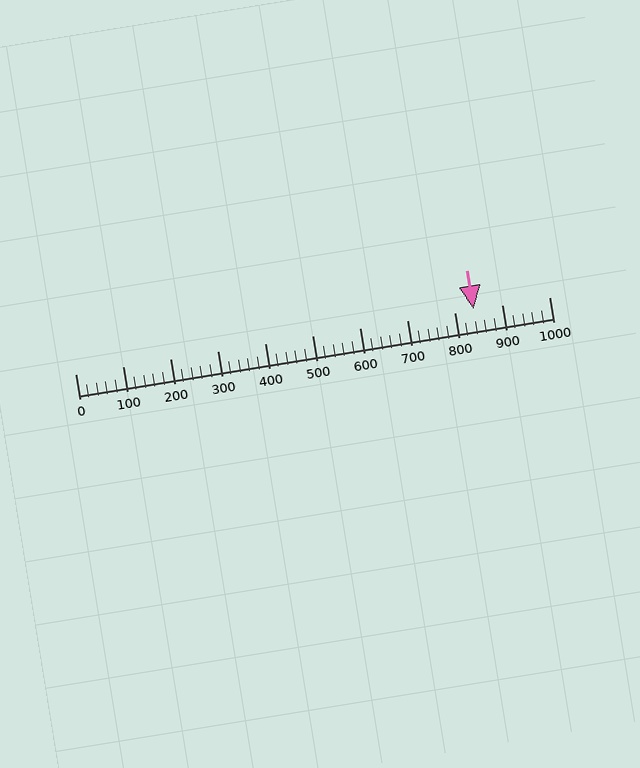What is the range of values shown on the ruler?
The ruler shows values from 0 to 1000.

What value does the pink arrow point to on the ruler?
The pink arrow points to approximately 840.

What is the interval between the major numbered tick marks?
The major tick marks are spaced 100 units apart.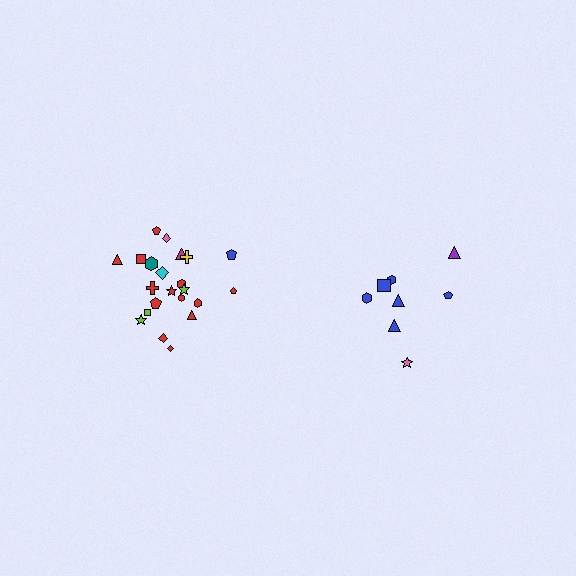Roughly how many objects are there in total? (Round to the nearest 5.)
Roughly 30 objects in total.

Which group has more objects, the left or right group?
The left group.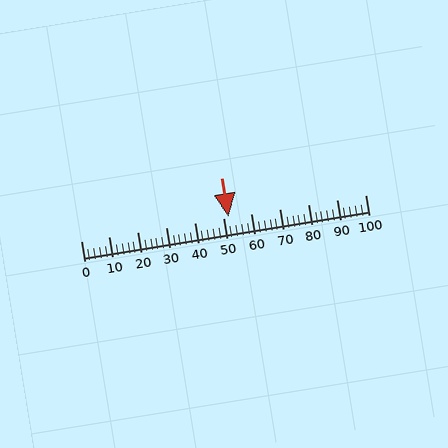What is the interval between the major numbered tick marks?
The major tick marks are spaced 10 units apart.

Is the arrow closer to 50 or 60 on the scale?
The arrow is closer to 50.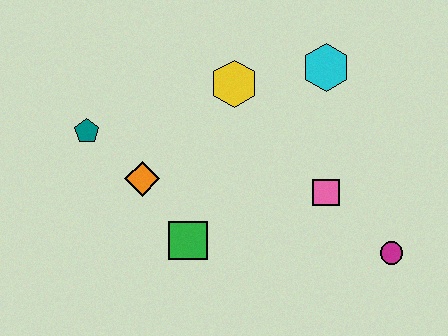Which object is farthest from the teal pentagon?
The magenta circle is farthest from the teal pentagon.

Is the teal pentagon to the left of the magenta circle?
Yes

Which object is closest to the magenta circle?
The pink square is closest to the magenta circle.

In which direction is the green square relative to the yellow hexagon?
The green square is below the yellow hexagon.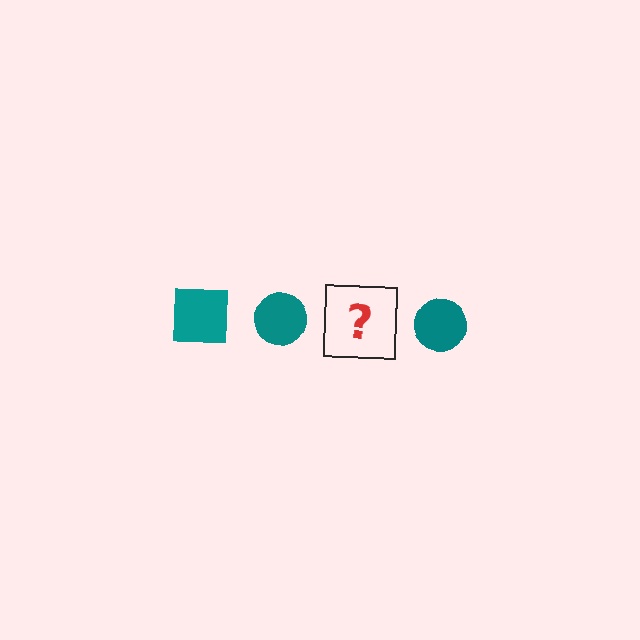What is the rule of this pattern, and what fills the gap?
The rule is that the pattern cycles through square, circle shapes in teal. The gap should be filled with a teal square.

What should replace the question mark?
The question mark should be replaced with a teal square.